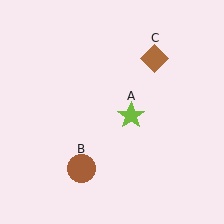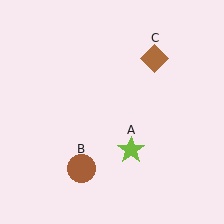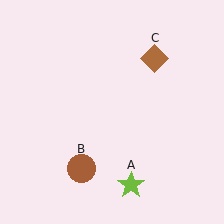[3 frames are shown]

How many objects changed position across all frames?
1 object changed position: lime star (object A).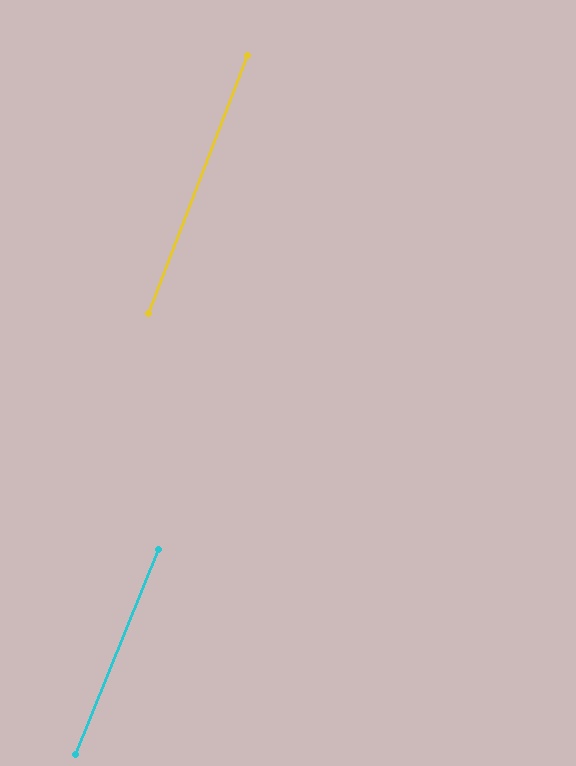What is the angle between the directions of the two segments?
Approximately 1 degree.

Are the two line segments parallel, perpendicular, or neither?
Parallel — their directions differ by only 1.1°.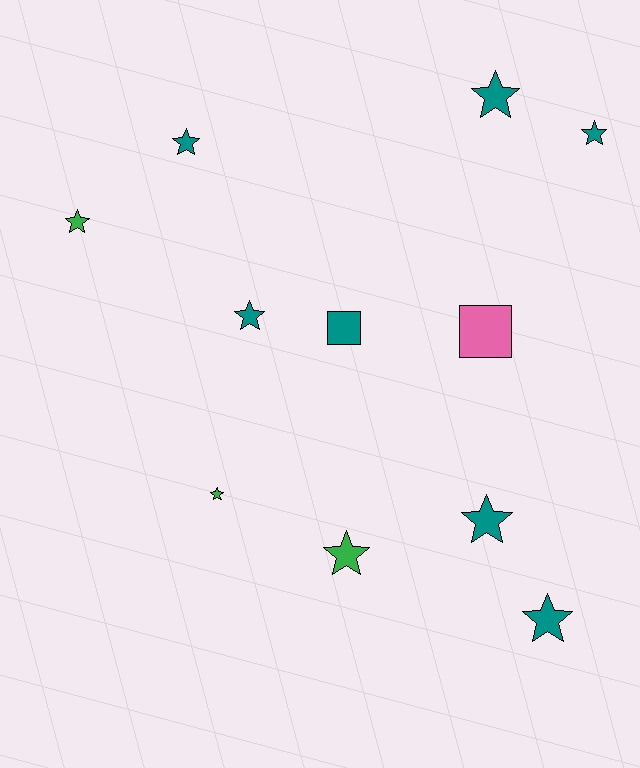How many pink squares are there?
There is 1 pink square.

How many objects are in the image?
There are 11 objects.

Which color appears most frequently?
Teal, with 7 objects.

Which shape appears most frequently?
Star, with 9 objects.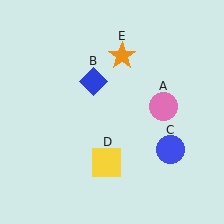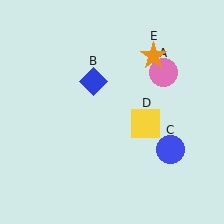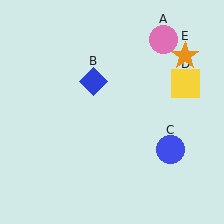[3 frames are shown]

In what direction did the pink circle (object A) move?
The pink circle (object A) moved up.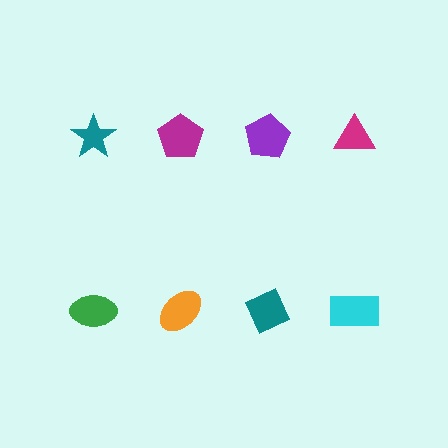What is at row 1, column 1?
A teal star.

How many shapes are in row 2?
4 shapes.